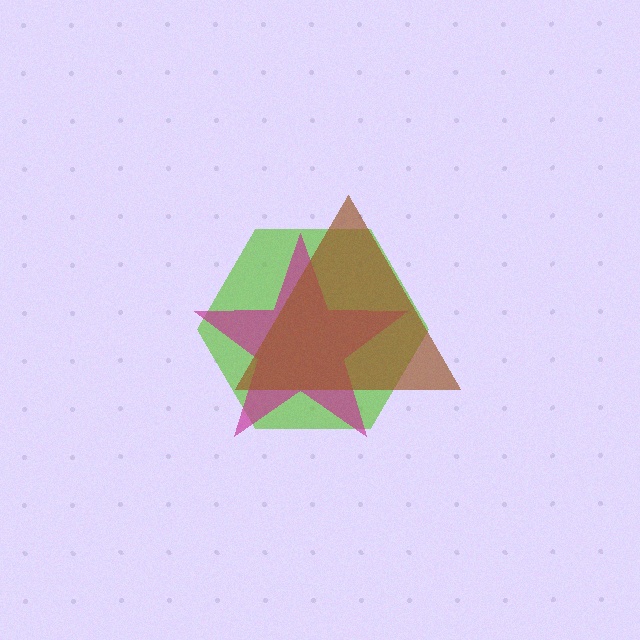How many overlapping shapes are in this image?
There are 3 overlapping shapes in the image.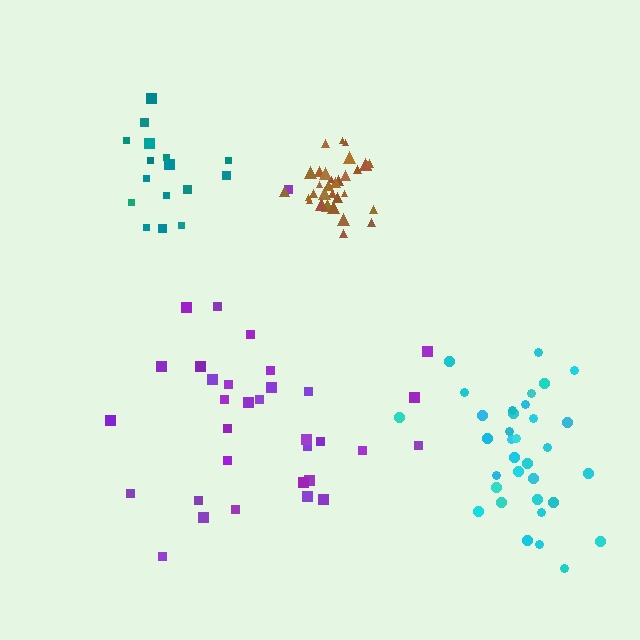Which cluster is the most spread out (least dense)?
Purple.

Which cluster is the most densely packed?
Brown.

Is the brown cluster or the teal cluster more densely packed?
Brown.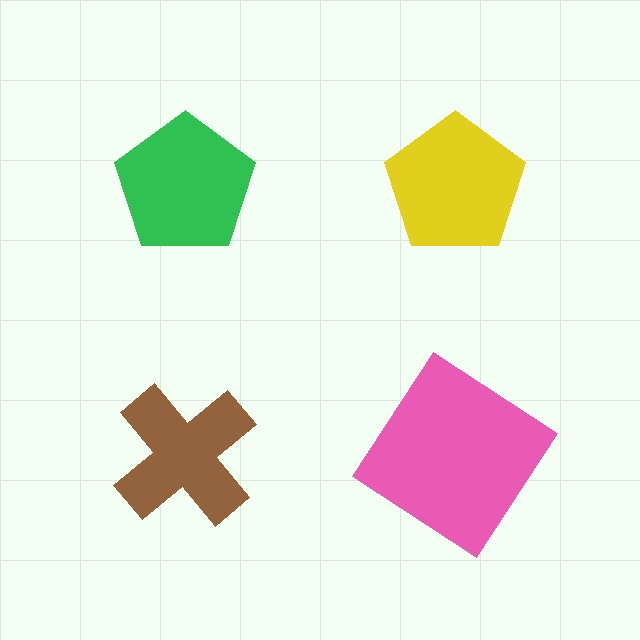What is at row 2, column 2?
A pink diamond.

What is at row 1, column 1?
A green pentagon.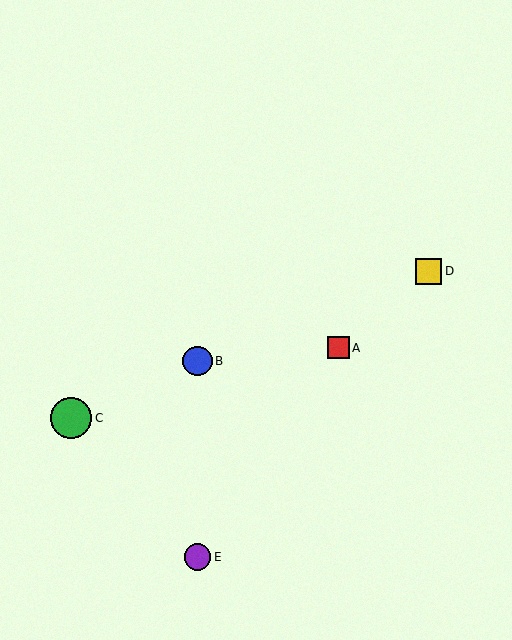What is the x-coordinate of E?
Object E is at x≈198.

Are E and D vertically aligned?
No, E is at x≈198 and D is at x≈428.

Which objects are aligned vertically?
Objects B, E are aligned vertically.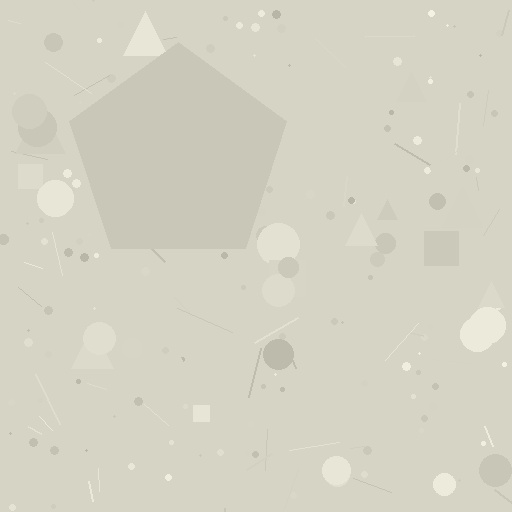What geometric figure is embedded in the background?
A pentagon is embedded in the background.